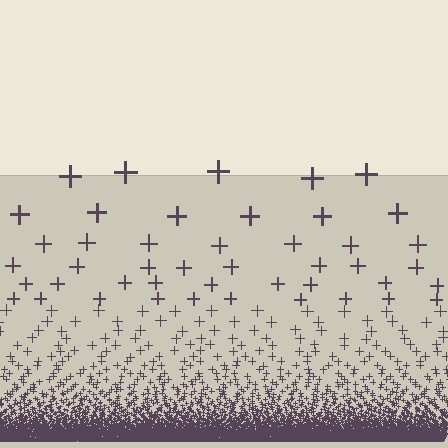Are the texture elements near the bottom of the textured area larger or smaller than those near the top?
Smaller. The gradient is inverted — elements near the bottom are smaller and denser.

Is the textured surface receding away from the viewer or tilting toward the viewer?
The surface appears to tilt toward the viewer. Texture elements get larger and sparser toward the top.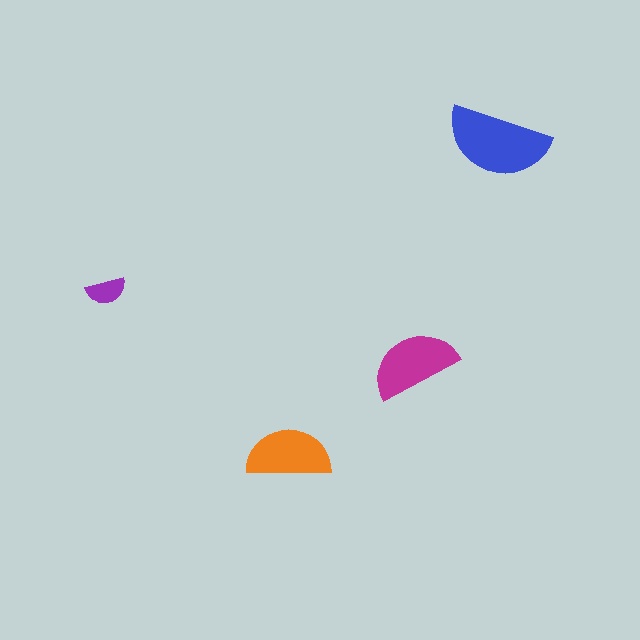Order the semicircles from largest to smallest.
the blue one, the magenta one, the orange one, the purple one.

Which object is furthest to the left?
The purple semicircle is leftmost.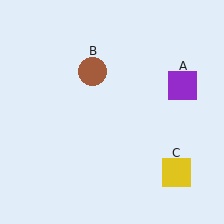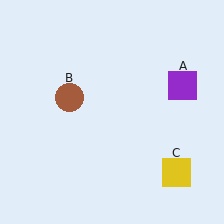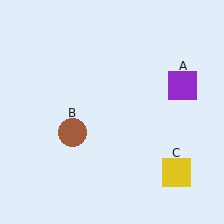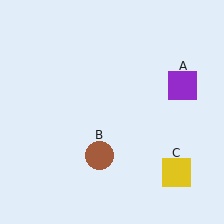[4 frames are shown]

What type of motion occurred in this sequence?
The brown circle (object B) rotated counterclockwise around the center of the scene.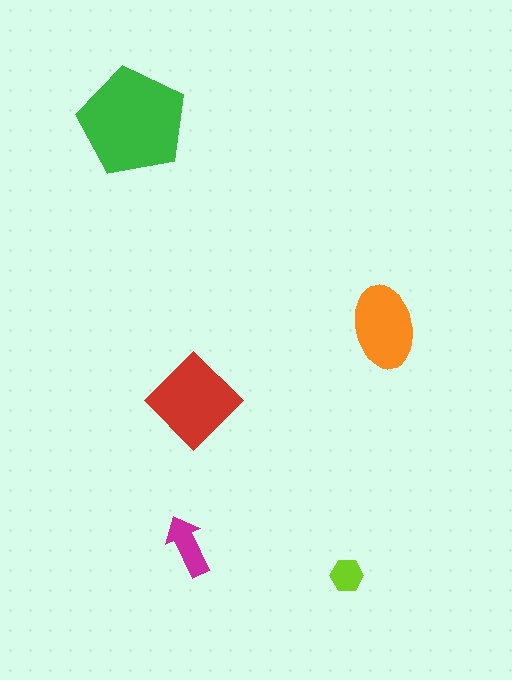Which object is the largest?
The green pentagon.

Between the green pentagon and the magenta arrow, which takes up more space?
The green pentagon.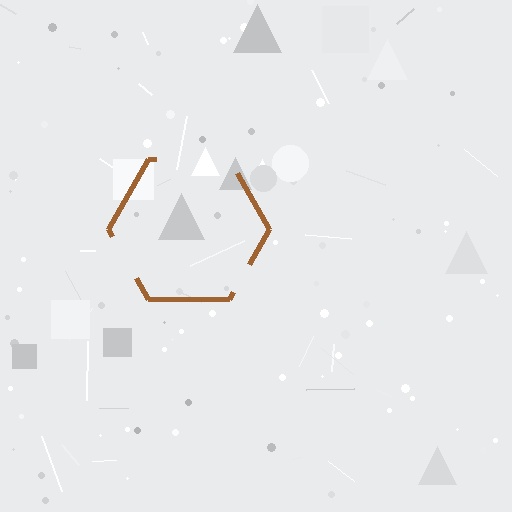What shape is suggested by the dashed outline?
The dashed outline suggests a hexagon.